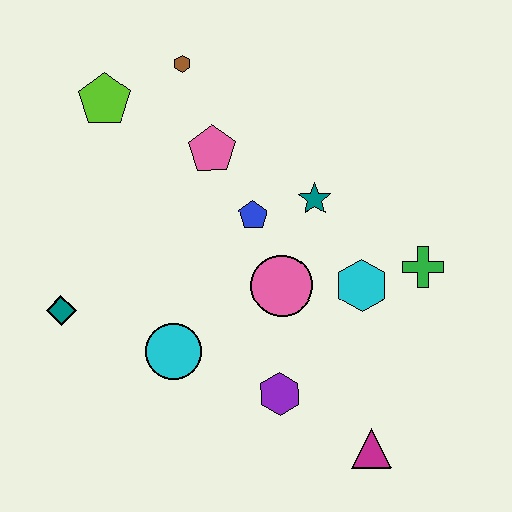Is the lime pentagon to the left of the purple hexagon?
Yes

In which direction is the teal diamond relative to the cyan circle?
The teal diamond is to the left of the cyan circle.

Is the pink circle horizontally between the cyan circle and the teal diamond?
No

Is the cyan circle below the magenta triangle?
No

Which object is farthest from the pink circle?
The lime pentagon is farthest from the pink circle.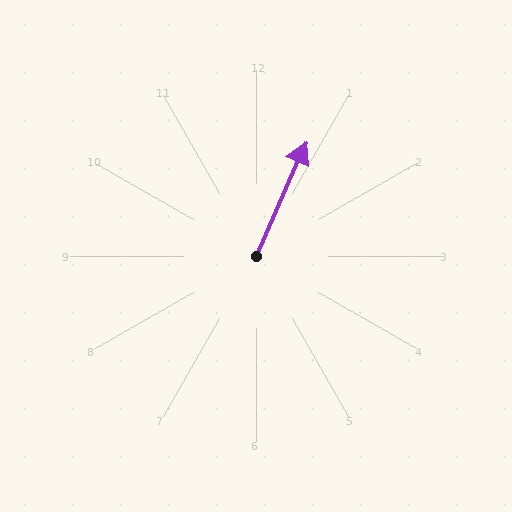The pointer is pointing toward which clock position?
Roughly 1 o'clock.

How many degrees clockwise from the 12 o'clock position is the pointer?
Approximately 24 degrees.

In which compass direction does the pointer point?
Northeast.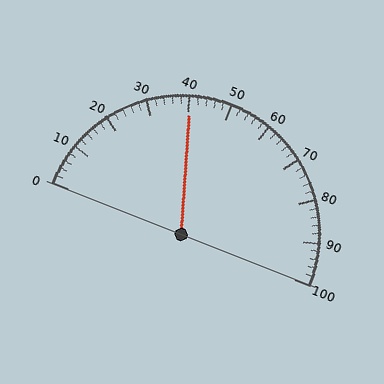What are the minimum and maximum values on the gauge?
The gauge ranges from 0 to 100.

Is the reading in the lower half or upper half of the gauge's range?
The reading is in the lower half of the range (0 to 100).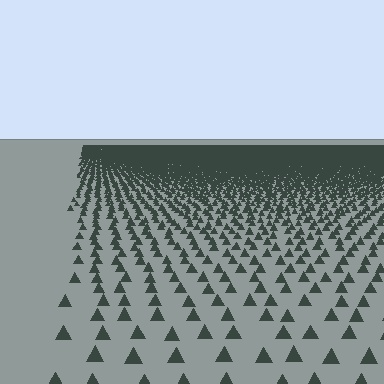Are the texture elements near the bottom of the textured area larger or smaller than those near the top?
Larger. Near the bottom, elements are closer to the viewer and appear at a bigger on-screen size.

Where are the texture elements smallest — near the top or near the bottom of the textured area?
Near the top.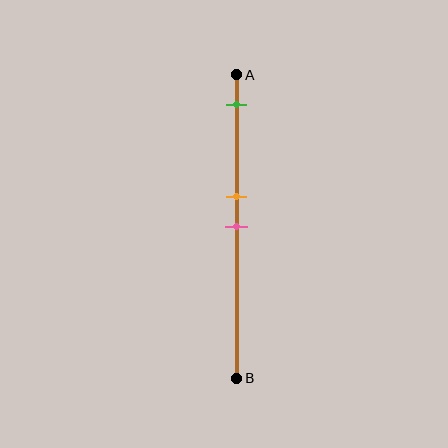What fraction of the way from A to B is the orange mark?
The orange mark is approximately 40% (0.4) of the way from A to B.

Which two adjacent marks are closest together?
The orange and pink marks are the closest adjacent pair.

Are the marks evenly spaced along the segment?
No, the marks are not evenly spaced.